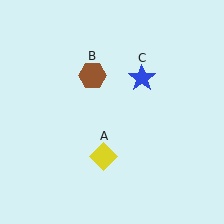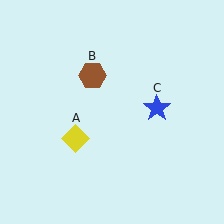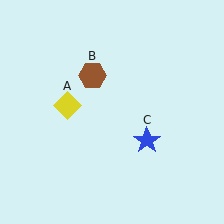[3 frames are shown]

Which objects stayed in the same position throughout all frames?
Brown hexagon (object B) remained stationary.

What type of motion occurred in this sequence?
The yellow diamond (object A), blue star (object C) rotated clockwise around the center of the scene.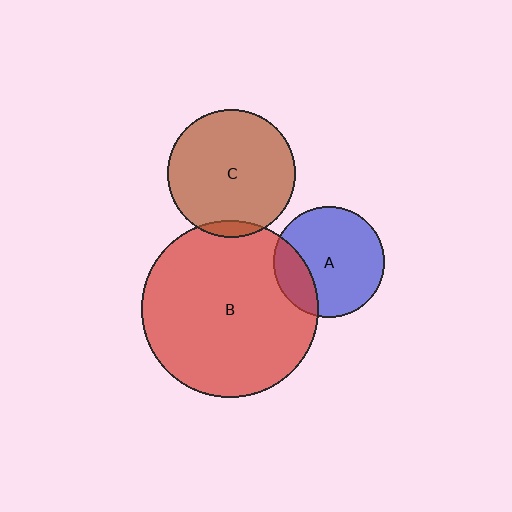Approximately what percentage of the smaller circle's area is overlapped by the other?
Approximately 20%.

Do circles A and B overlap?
Yes.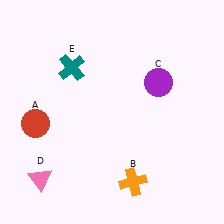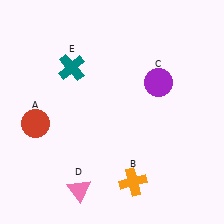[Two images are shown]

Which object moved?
The pink triangle (D) moved right.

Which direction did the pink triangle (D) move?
The pink triangle (D) moved right.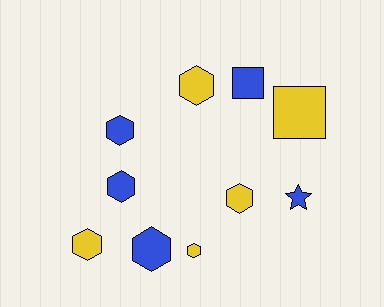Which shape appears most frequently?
Hexagon, with 7 objects.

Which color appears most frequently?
Yellow, with 5 objects.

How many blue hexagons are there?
There are 3 blue hexagons.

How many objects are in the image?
There are 10 objects.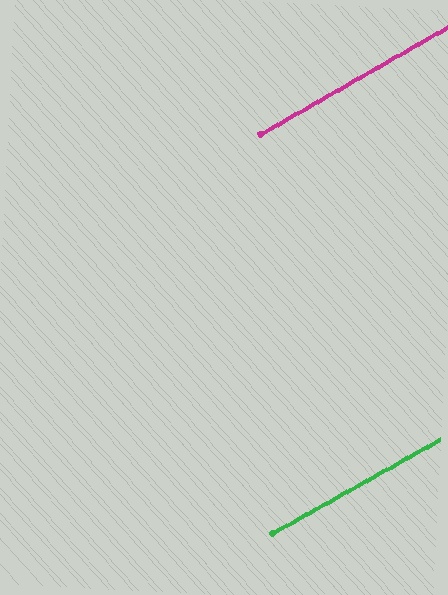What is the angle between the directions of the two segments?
Approximately 1 degree.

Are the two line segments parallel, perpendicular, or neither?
Parallel — their directions differ by only 0.5°.